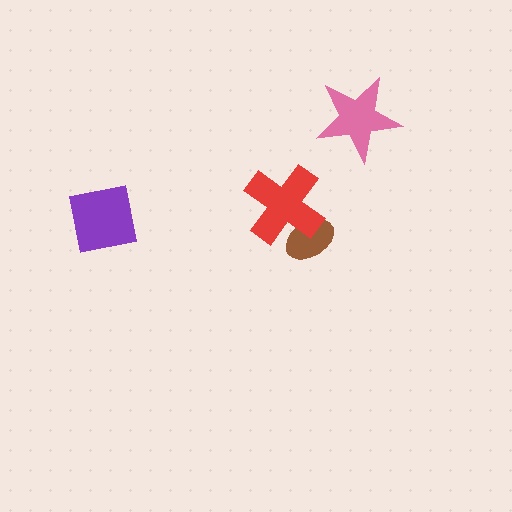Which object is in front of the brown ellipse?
The red cross is in front of the brown ellipse.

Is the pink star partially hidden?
No, no other shape covers it.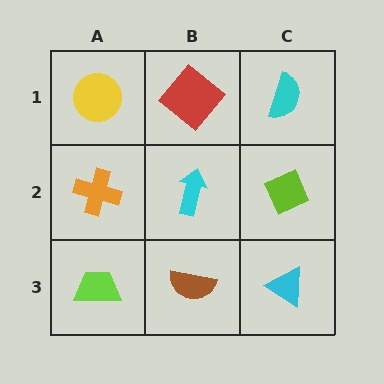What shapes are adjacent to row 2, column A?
A yellow circle (row 1, column A), a lime trapezoid (row 3, column A), a cyan arrow (row 2, column B).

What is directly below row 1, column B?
A cyan arrow.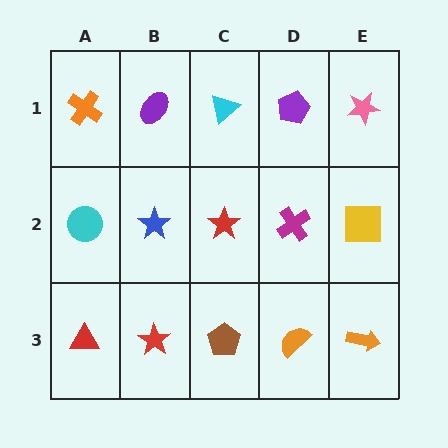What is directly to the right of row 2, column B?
A red star.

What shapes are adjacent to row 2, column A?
An orange cross (row 1, column A), a red triangle (row 3, column A), a blue star (row 2, column B).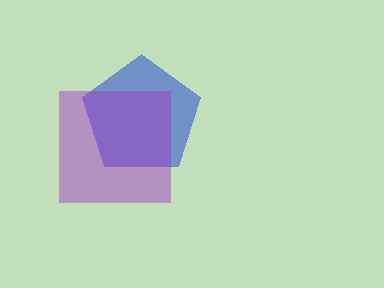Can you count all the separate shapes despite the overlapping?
Yes, there are 2 separate shapes.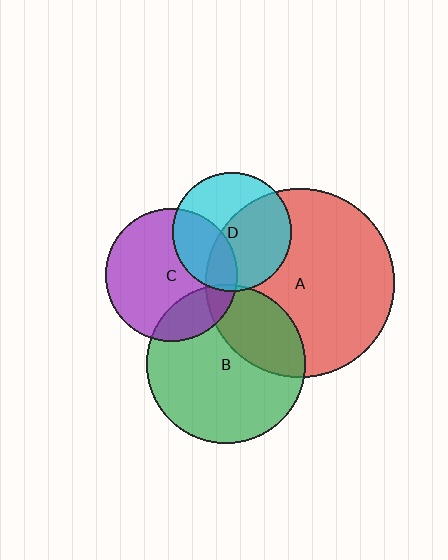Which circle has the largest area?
Circle A (red).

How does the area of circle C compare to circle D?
Approximately 1.2 times.